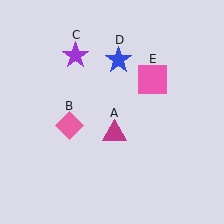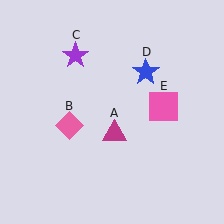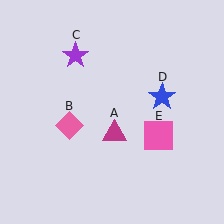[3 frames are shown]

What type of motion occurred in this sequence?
The blue star (object D), pink square (object E) rotated clockwise around the center of the scene.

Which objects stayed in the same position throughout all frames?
Magenta triangle (object A) and pink diamond (object B) and purple star (object C) remained stationary.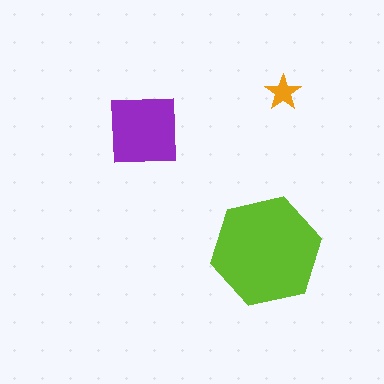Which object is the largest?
The lime hexagon.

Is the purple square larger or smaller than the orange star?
Larger.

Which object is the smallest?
The orange star.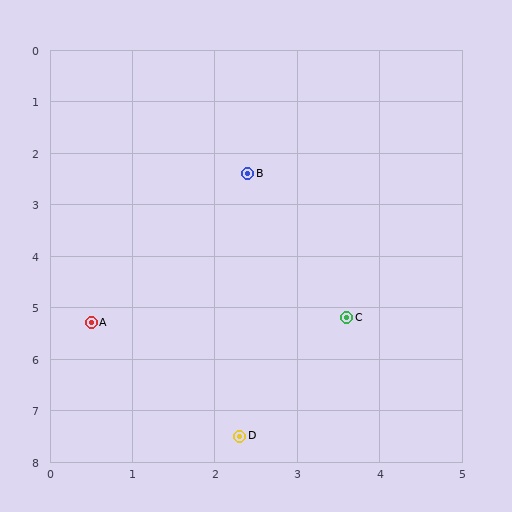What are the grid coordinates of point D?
Point D is at approximately (2.3, 7.5).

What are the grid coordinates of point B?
Point B is at approximately (2.4, 2.4).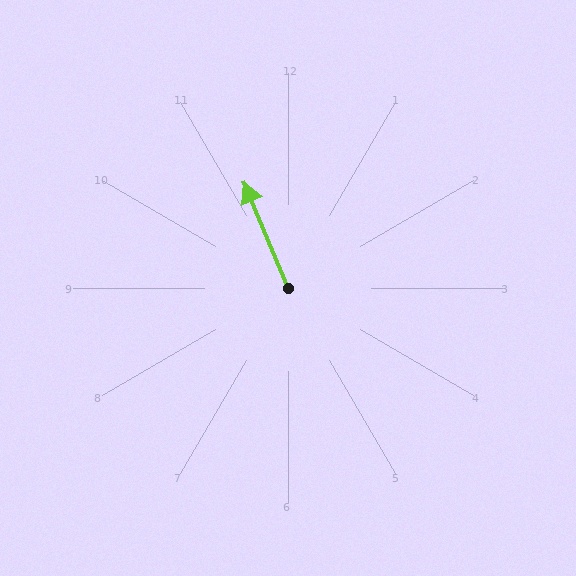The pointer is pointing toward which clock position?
Roughly 11 o'clock.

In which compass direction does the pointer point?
Northwest.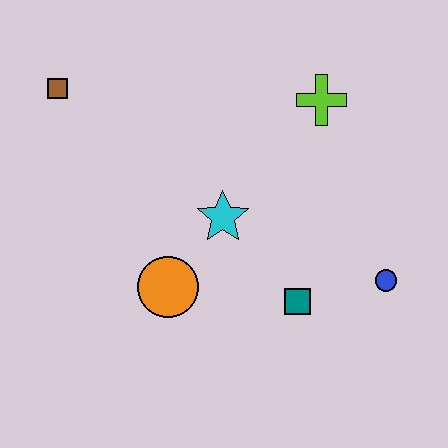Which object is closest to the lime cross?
The cyan star is closest to the lime cross.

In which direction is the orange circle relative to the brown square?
The orange circle is below the brown square.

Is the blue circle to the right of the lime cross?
Yes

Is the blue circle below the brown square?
Yes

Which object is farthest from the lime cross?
The brown square is farthest from the lime cross.